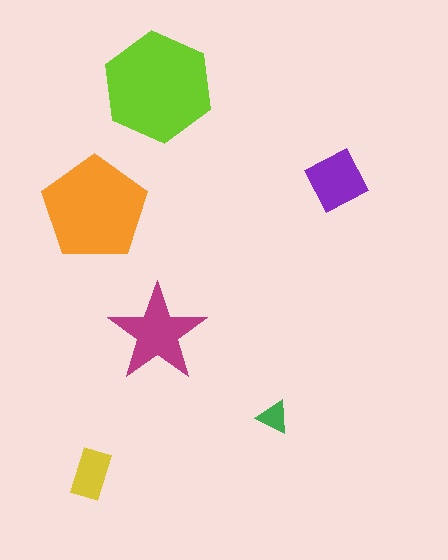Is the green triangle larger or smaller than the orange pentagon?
Smaller.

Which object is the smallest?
The green triangle.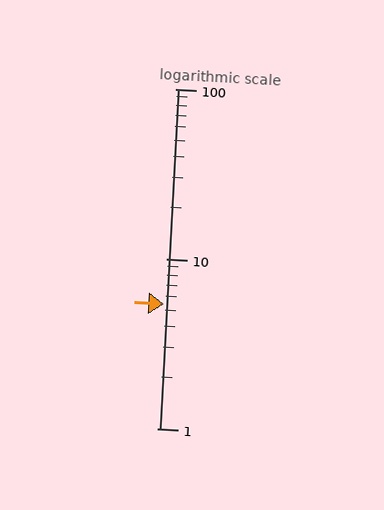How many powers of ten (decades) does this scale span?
The scale spans 2 decades, from 1 to 100.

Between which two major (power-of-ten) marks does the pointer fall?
The pointer is between 1 and 10.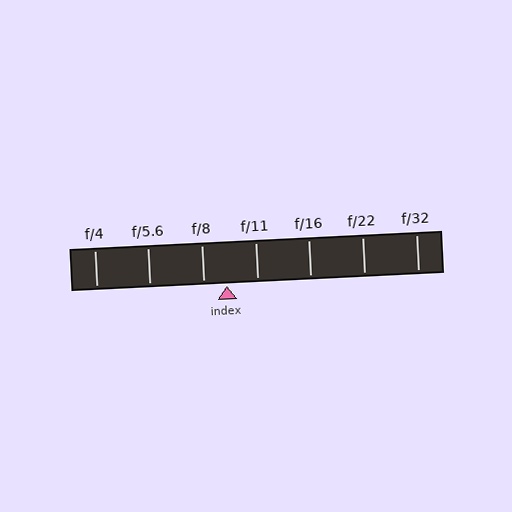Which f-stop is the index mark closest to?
The index mark is closest to f/8.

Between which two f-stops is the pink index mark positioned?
The index mark is between f/8 and f/11.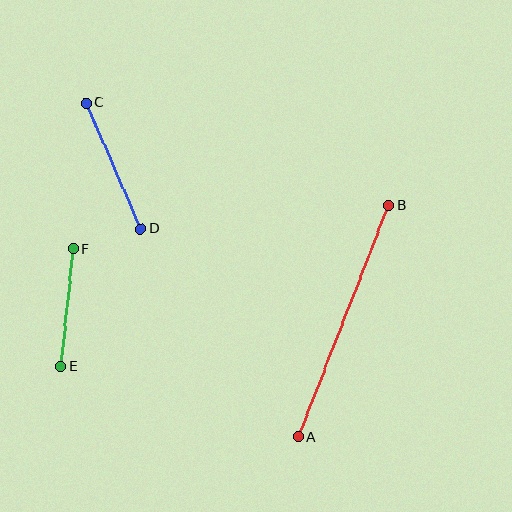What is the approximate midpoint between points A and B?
The midpoint is at approximately (343, 321) pixels.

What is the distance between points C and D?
The distance is approximately 137 pixels.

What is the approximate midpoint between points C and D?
The midpoint is at approximately (113, 166) pixels.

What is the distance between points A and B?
The distance is approximately 248 pixels.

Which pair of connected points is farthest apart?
Points A and B are farthest apart.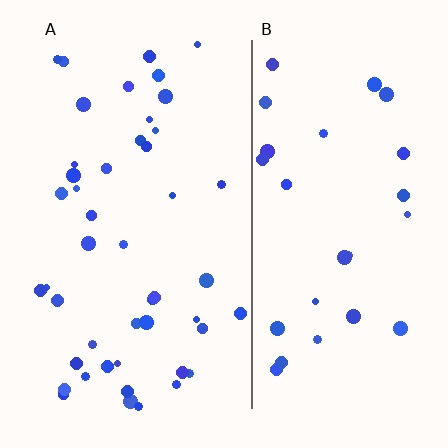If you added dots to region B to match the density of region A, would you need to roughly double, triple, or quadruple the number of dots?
Approximately double.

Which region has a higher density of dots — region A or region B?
A (the left).